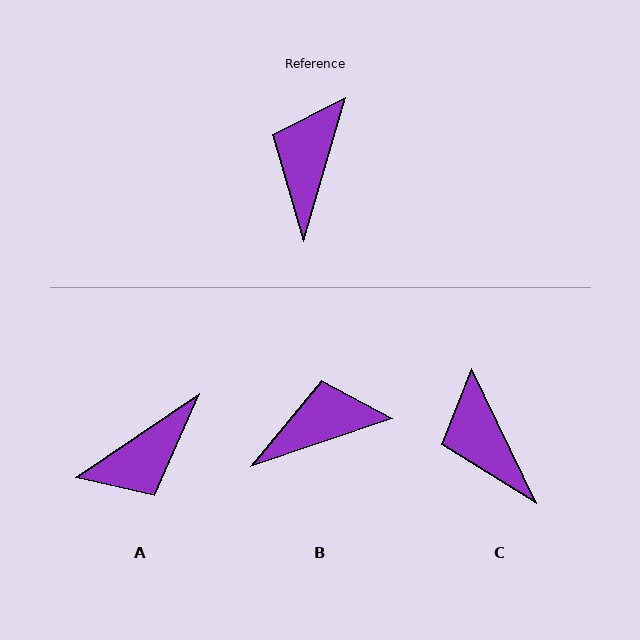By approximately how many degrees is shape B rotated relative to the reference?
Approximately 55 degrees clockwise.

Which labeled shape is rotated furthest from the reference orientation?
A, about 140 degrees away.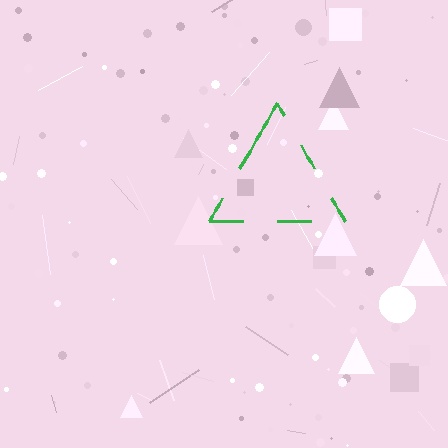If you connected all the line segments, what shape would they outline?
They would outline a triangle.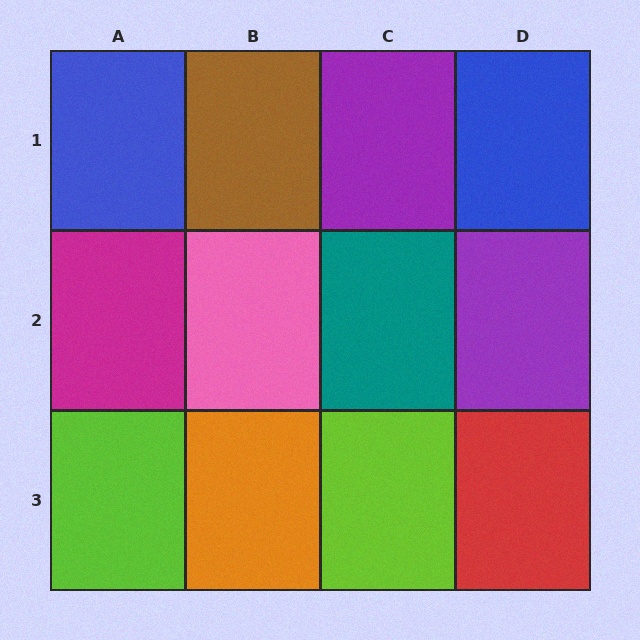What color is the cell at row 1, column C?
Purple.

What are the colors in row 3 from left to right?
Lime, orange, lime, red.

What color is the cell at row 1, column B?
Brown.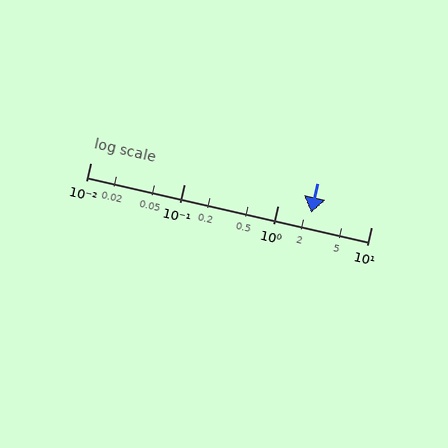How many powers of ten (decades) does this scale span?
The scale spans 3 decades, from 0.01 to 10.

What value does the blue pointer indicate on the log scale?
The pointer indicates approximately 2.3.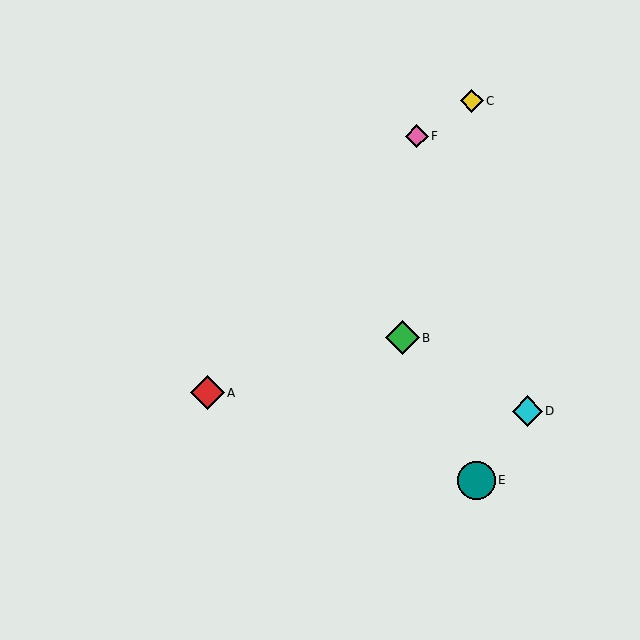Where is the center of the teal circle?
The center of the teal circle is at (476, 480).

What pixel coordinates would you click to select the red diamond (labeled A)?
Click at (208, 393) to select the red diamond A.